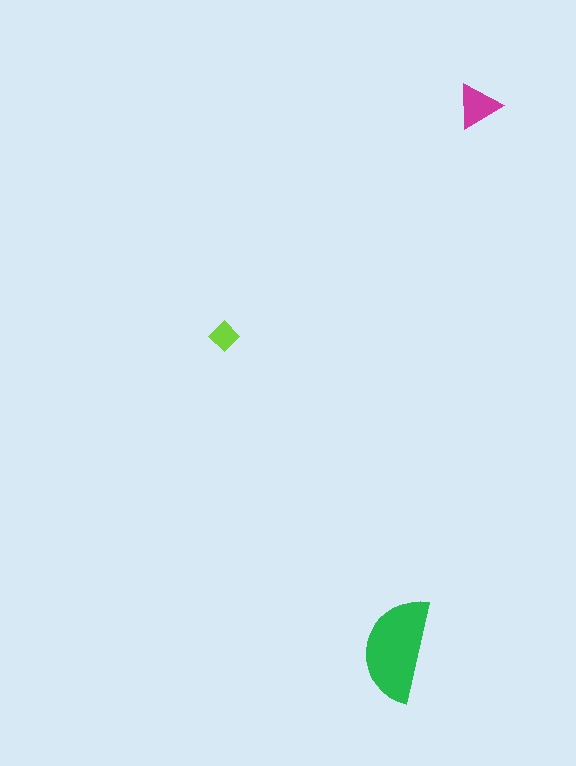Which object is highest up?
The magenta triangle is topmost.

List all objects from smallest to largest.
The lime diamond, the magenta triangle, the green semicircle.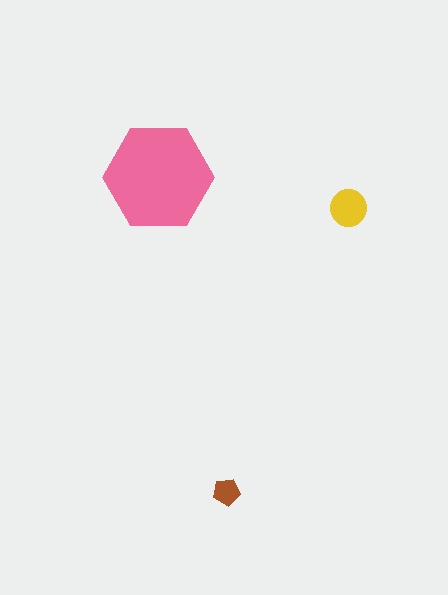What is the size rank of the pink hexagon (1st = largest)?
1st.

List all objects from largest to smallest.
The pink hexagon, the yellow circle, the brown pentagon.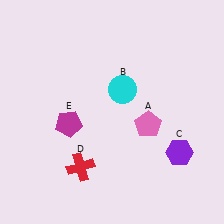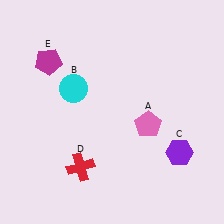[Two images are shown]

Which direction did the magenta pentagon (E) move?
The magenta pentagon (E) moved up.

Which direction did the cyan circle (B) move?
The cyan circle (B) moved left.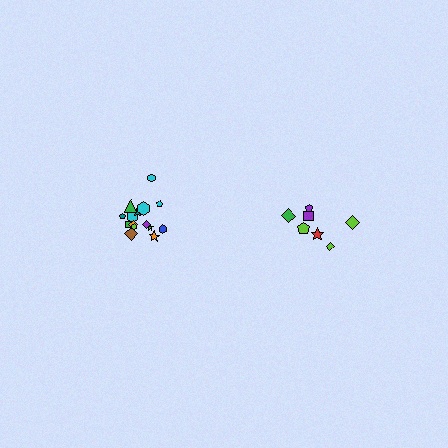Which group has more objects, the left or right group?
The left group.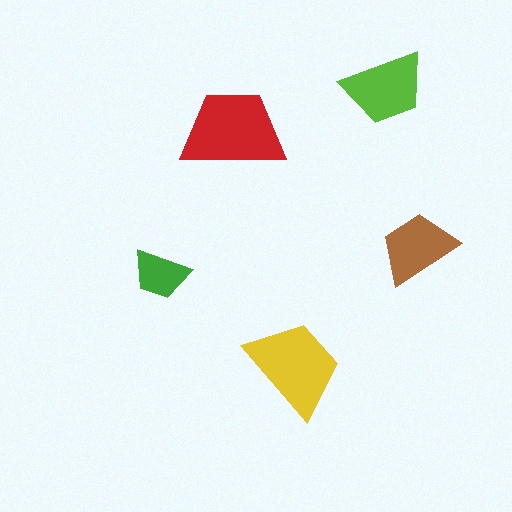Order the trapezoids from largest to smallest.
the red one, the yellow one, the lime one, the brown one, the green one.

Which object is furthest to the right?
The brown trapezoid is rightmost.